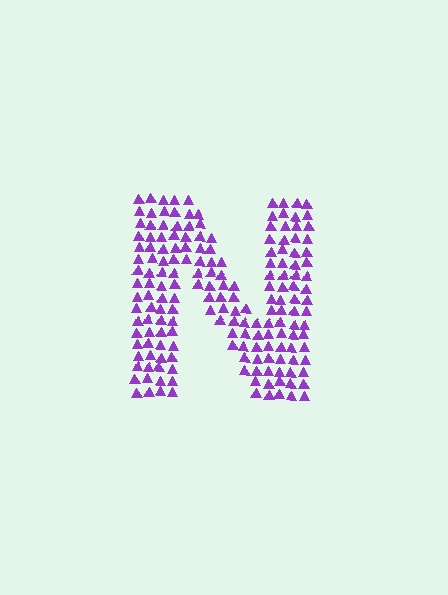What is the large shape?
The large shape is the letter N.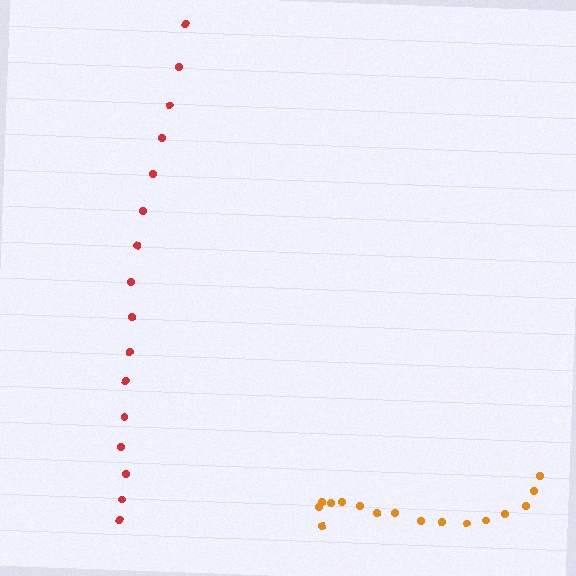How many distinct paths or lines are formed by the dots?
There are 2 distinct paths.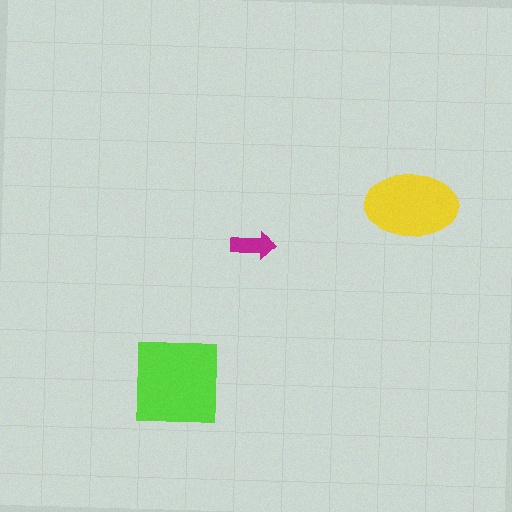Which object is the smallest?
The magenta arrow.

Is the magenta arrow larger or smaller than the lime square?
Smaller.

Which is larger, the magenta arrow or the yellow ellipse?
The yellow ellipse.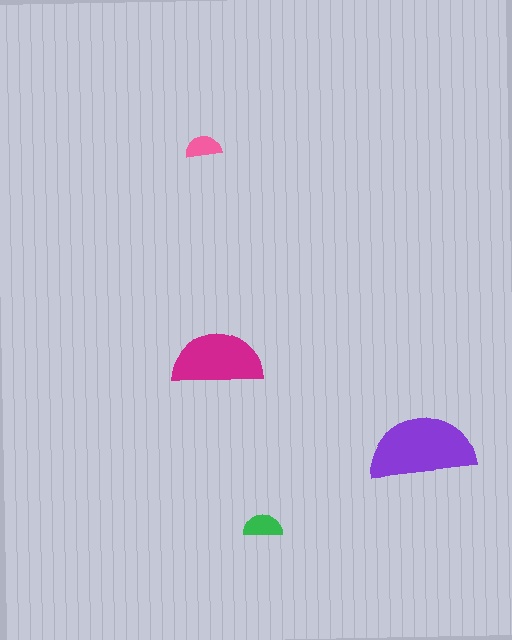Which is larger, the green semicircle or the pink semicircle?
The green one.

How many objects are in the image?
There are 4 objects in the image.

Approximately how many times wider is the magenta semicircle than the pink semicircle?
About 2.5 times wider.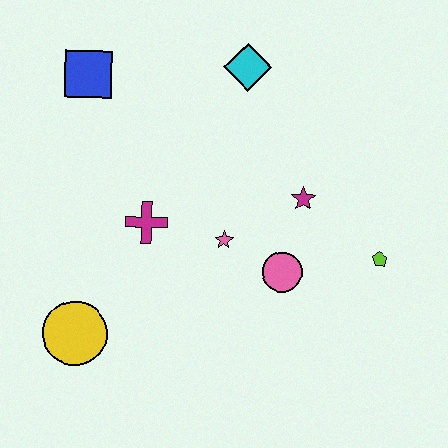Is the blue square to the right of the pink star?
No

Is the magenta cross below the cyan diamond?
Yes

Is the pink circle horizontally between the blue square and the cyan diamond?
No